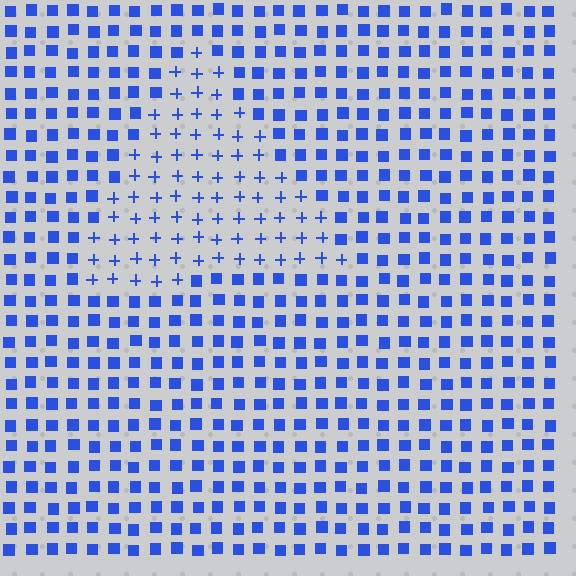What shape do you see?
I see a triangle.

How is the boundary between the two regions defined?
The boundary is defined by a change in element shape: plus signs inside vs. squares outside. All elements share the same color and spacing.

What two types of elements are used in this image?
The image uses plus signs inside the triangle region and squares outside it.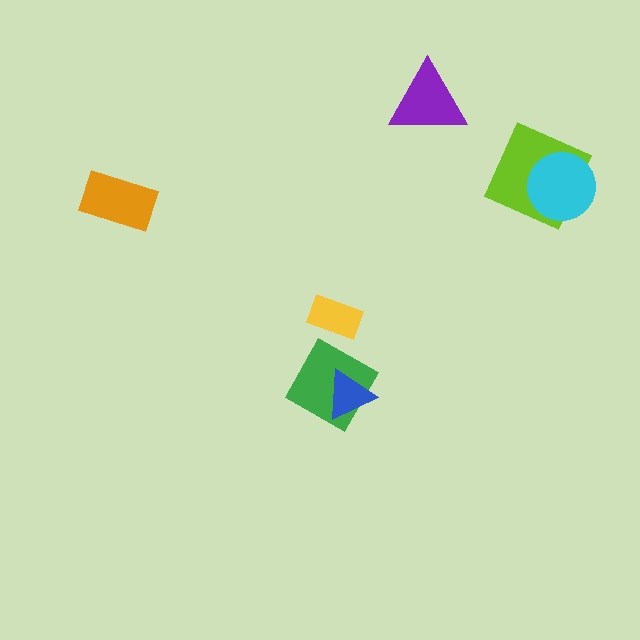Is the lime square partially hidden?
Yes, it is partially covered by another shape.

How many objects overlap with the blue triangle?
1 object overlaps with the blue triangle.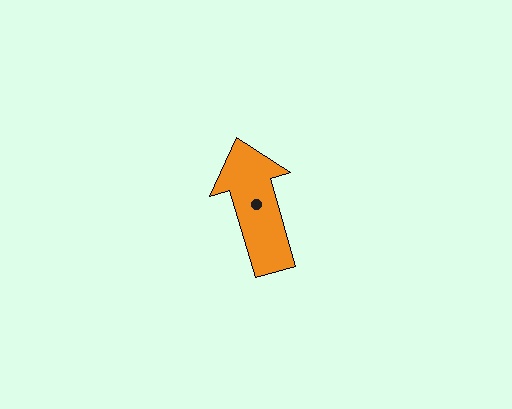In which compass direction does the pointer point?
North.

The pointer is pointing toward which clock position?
Roughly 11 o'clock.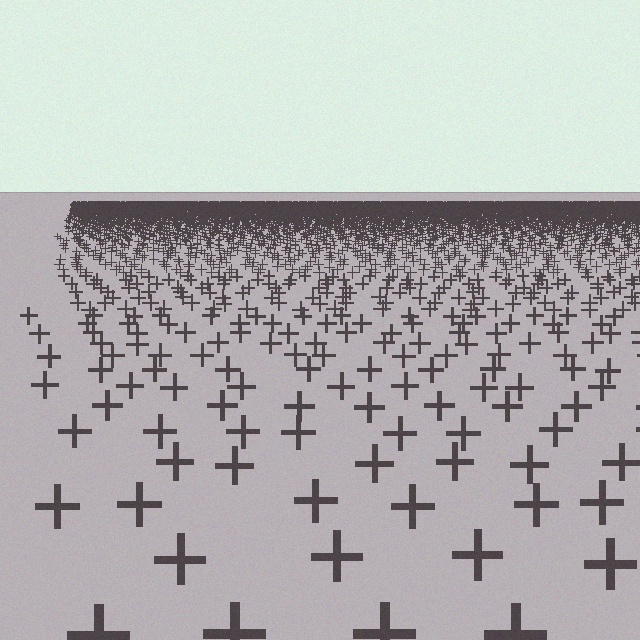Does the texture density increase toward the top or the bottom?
Density increases toward the top.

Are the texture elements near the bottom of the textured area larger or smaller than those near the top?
Larger. Near the bottom, elements are closer to the viewer and appear at a bigger on-screen size.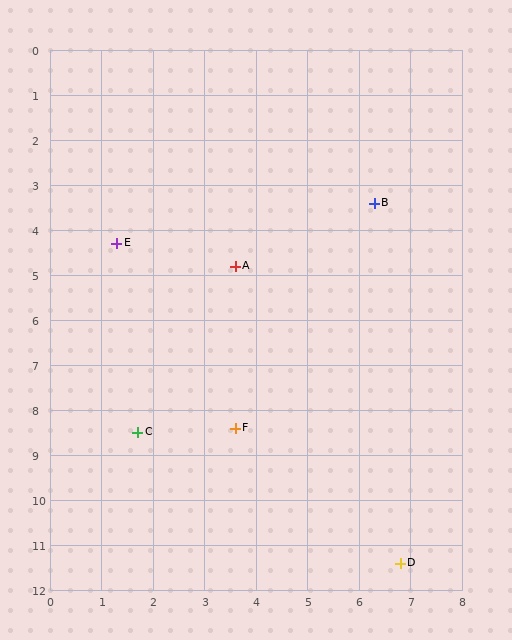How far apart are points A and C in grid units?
Points A and C are about 4.2 grid units apart.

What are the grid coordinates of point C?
Point C is at approximately (1.7, 8.5).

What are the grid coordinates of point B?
Point B is at approximately (6.3, 3.4).